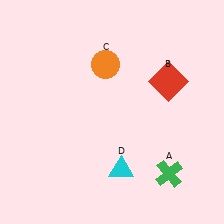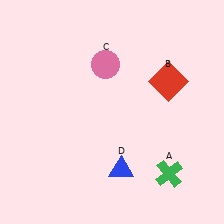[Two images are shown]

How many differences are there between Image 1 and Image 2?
There are 2 differences between the two images.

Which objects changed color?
C changed from orange to pink. D changed from cyan to blue.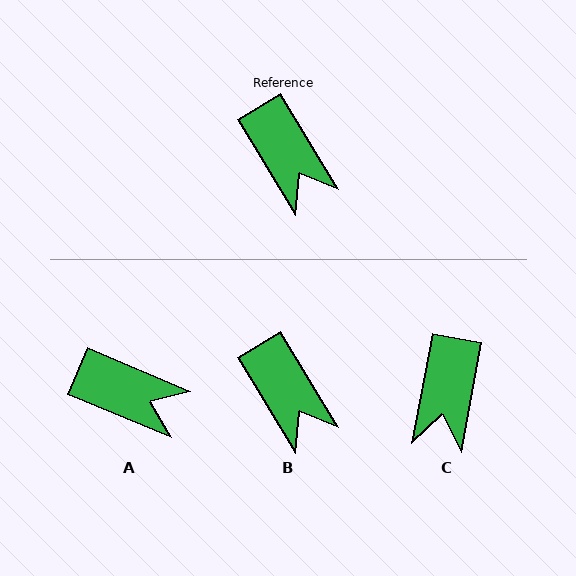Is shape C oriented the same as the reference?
No, it is off by about 42 degrees.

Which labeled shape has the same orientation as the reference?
B.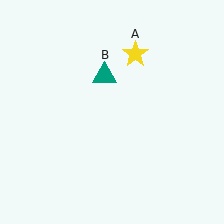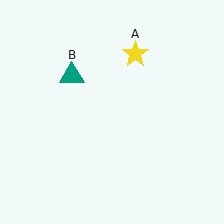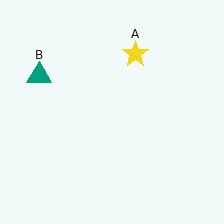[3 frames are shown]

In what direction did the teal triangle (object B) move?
The teal triangle (object B) moved left.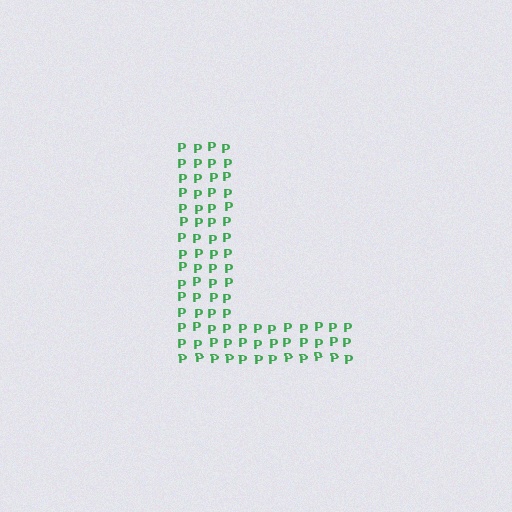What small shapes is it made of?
It is made of small letter P's.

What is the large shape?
The large shape is the letter L.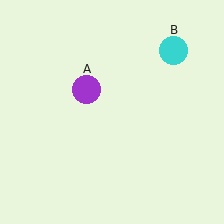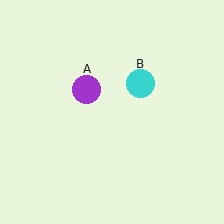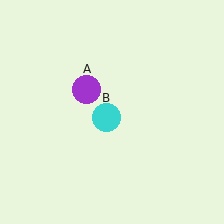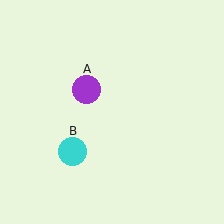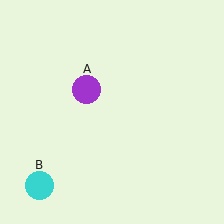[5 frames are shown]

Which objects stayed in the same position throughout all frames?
Purple circle (object A) remained stationary.